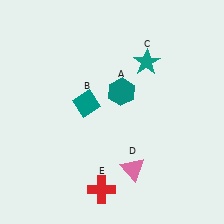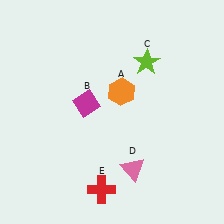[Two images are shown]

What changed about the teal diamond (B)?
In Image 1, B is teal. In Image 2, it changed to magenta.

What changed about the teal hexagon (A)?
In Image 1, A is teal. In Image 2, it changed to orange.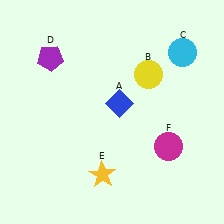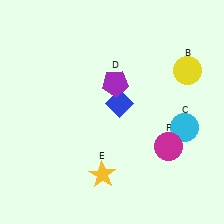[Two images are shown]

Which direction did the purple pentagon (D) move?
The purple pentagon (D) moved right.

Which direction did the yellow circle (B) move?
The yellow circle (B) moved right.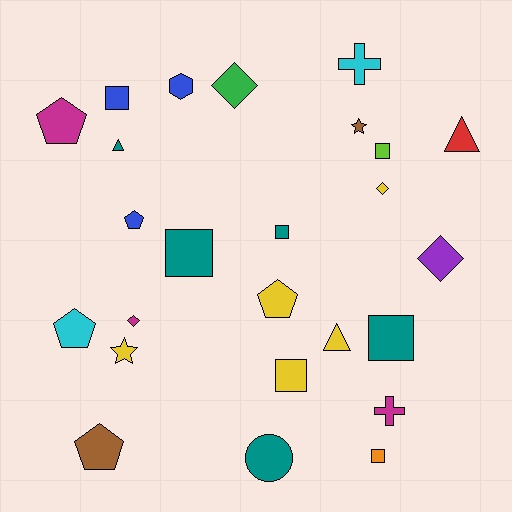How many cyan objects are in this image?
There are 2 cyan objects.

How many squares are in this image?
There are 7 squares.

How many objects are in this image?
There are 25 objects.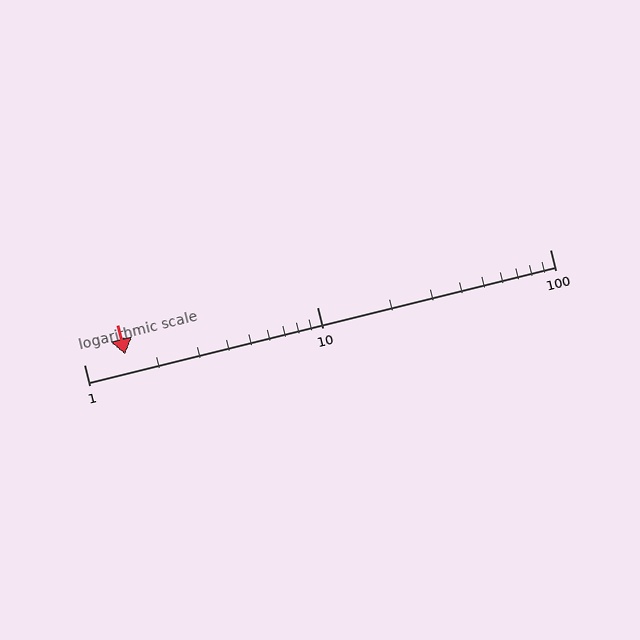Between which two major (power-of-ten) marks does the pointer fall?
The pointer is between 1 and 10.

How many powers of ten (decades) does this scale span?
The scale spans 2 decades, from 1 to 100.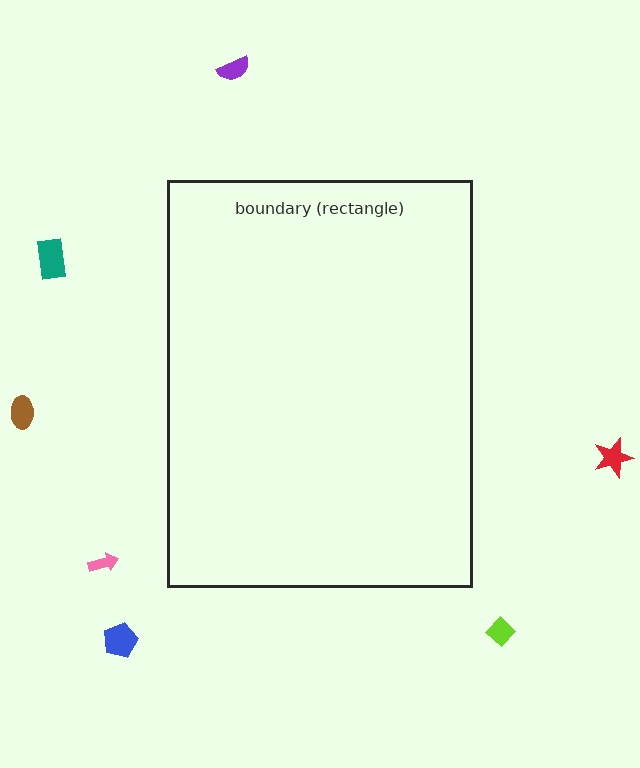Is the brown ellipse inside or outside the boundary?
Outside.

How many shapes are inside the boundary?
0 inside, 7 outside.